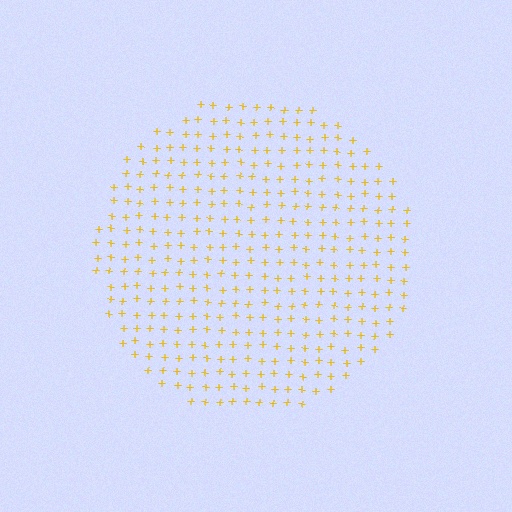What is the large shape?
The large shape is a circle.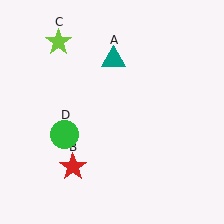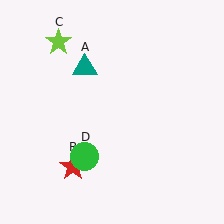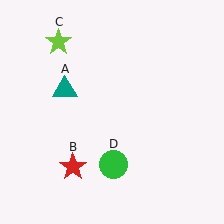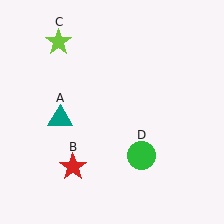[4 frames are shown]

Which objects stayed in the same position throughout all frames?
Red star (object B) and lime star (object C) remained stationary.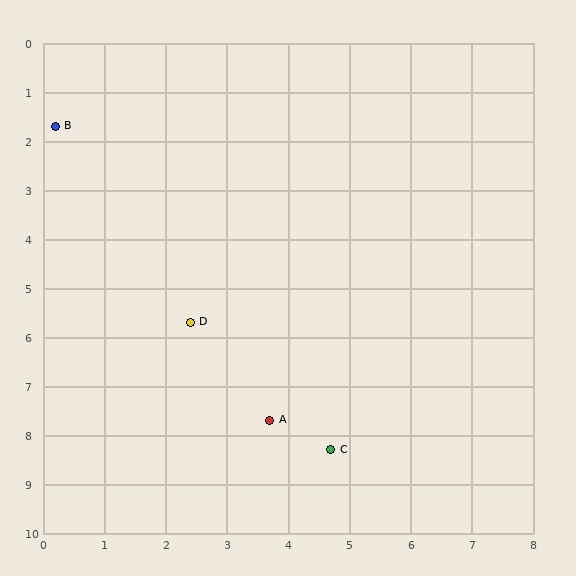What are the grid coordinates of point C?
Point C is at approximately (4.7, 8.3).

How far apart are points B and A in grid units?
Points B and A are about 6.9 grid units apart.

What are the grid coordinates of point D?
Point D is at approximately (2.4, 5.7).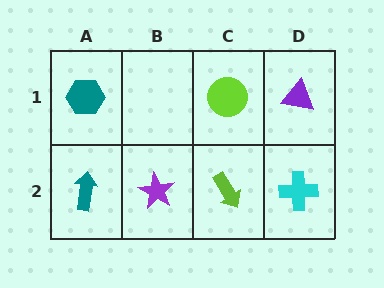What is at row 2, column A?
A teal arrow.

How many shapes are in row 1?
3 shapes.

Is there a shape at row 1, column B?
No, that cell is empty.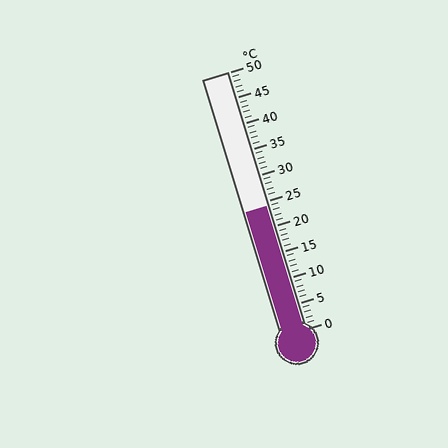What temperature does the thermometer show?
The thermometer shows approximately 24°C.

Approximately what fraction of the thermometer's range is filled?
The thermometer is filled to approximately 50% of its range.